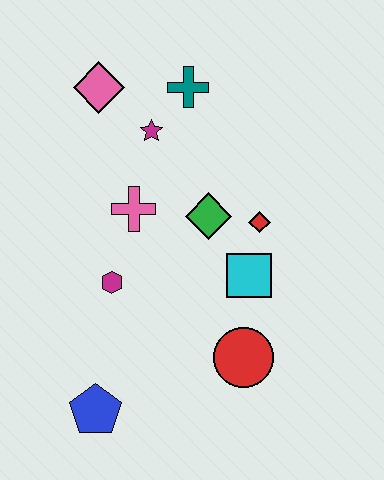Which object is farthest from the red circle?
The pink diamond is farthest from the red circle.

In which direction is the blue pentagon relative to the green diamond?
The blue pentagon is below the green diamond.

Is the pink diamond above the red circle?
Yes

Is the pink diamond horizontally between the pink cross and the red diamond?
No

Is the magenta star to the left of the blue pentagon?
No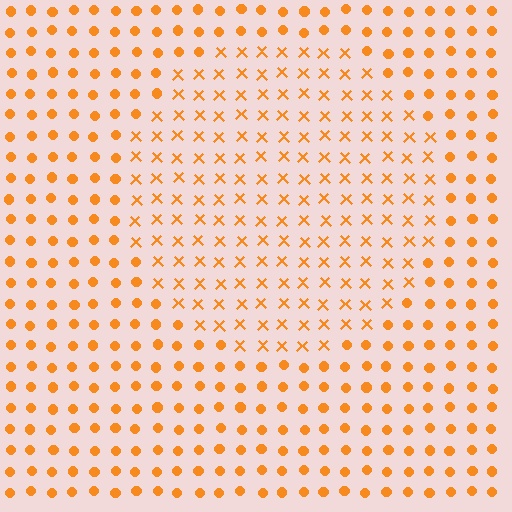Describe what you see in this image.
The image is filled with small orange elements arranged in a uniform grid. A circle-shaped region contains X marks, while the surrounding area contains circles. The boundary is defined purely by the change in element shape.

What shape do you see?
I see a circle.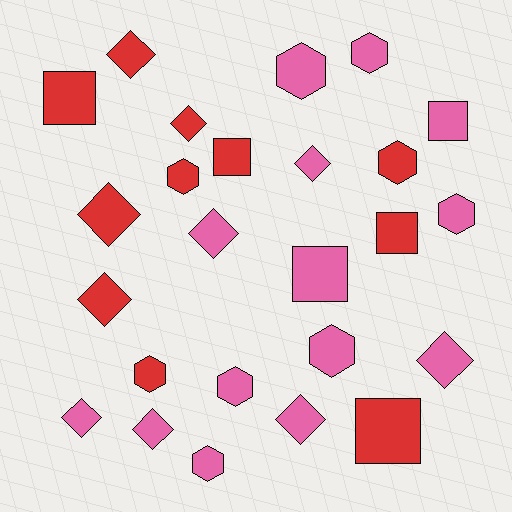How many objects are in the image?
There are 25 objects.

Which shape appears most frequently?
Diamond, with 10 objects.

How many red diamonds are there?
There are 4 red diamonds.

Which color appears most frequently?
Pink, with 14 objects.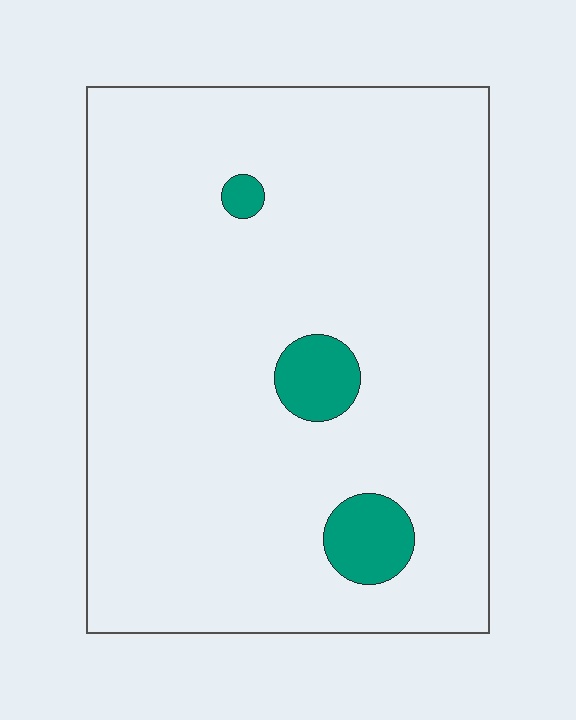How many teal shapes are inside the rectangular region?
3.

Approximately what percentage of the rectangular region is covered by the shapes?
Approximately 5%.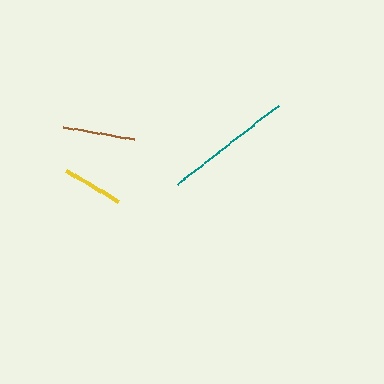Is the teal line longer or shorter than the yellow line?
The teal line is longer than the yellow line.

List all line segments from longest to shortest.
From longest to shortest: teal, brown, yellow.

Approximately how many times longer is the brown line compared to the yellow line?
The brown line is approximately 1.2 times the length of the yellow line.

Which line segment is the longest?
The teal line is the longest at approximately 128 pixels.